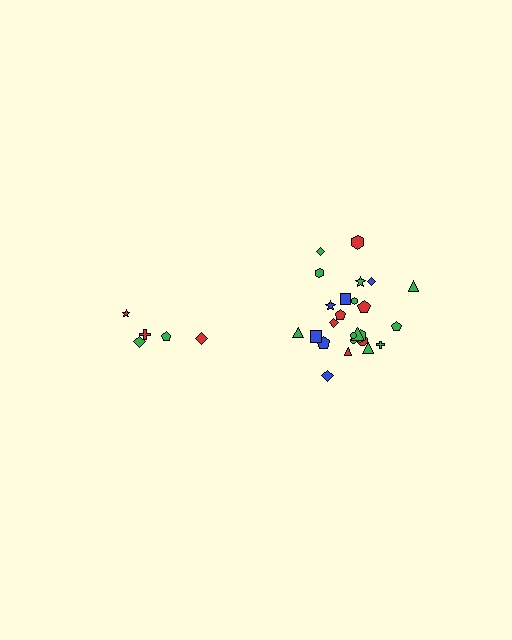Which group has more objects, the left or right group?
The right group.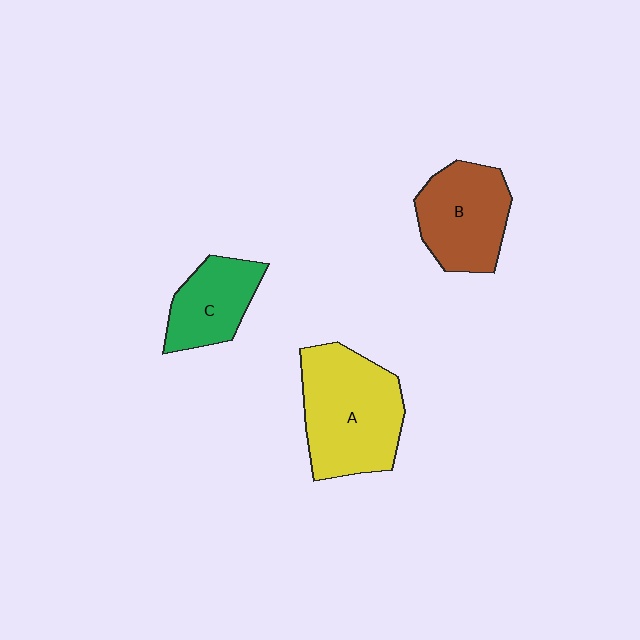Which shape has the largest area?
Shape A (yellow).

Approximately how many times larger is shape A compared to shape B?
Approximately 1.3 times.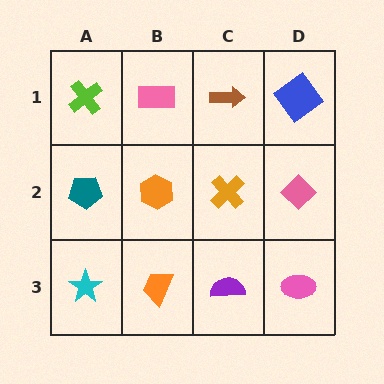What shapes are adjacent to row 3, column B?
An orange hexagon (row 2, column B), a cyan star (row 3, column A), a purple semicircle (row 3, column C).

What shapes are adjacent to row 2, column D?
A blue diamond (row 1, column D), a pink ellipse (row 3, column D), an orange cross (row 2, column C).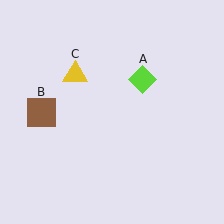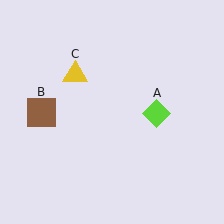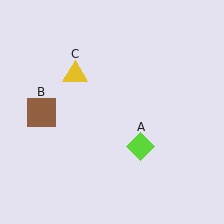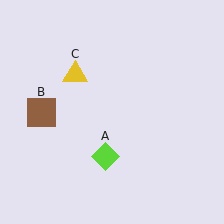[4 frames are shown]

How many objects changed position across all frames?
1 object changed position: lime diamond (object A).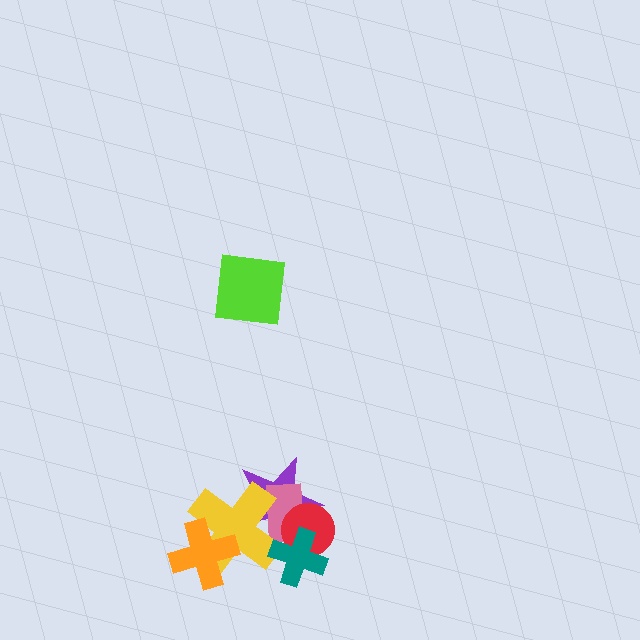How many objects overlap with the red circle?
3 objects overlap with the red circle.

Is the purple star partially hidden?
Yes, it is partially covered by another shape.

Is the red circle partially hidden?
Yes, it is partially covered by another shape.